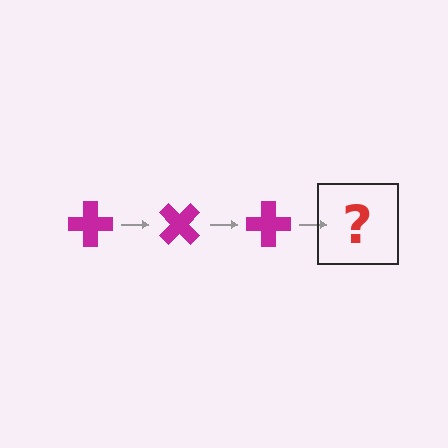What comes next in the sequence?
The next element should be a magenta cross rotated 135 degrees.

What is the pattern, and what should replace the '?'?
The pattern is that the cross rotates 45 degrees each step. The '?' should be a magenta cross rotated 135 degrees.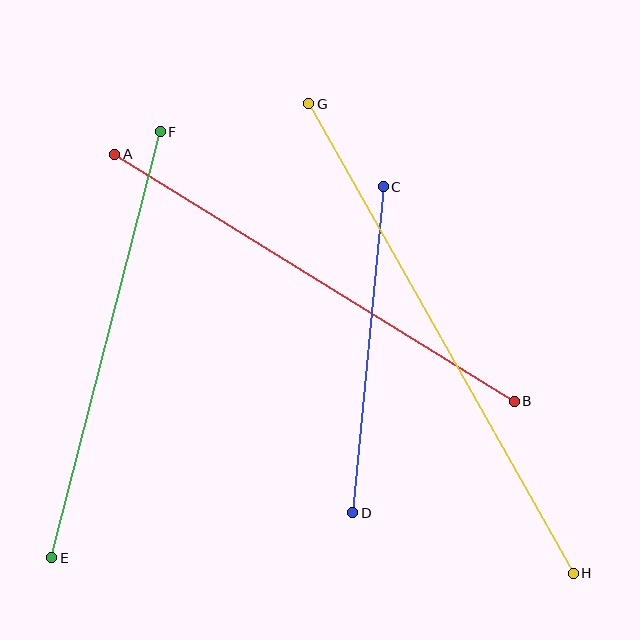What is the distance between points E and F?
The distance is approximately 440 pixels.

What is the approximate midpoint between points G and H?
The midpoint is at approximately (441, 339) pixels.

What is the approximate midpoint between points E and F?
The midpoint is at approximately (106, 345) pixels.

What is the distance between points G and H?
The distance is approximately 539 pixels.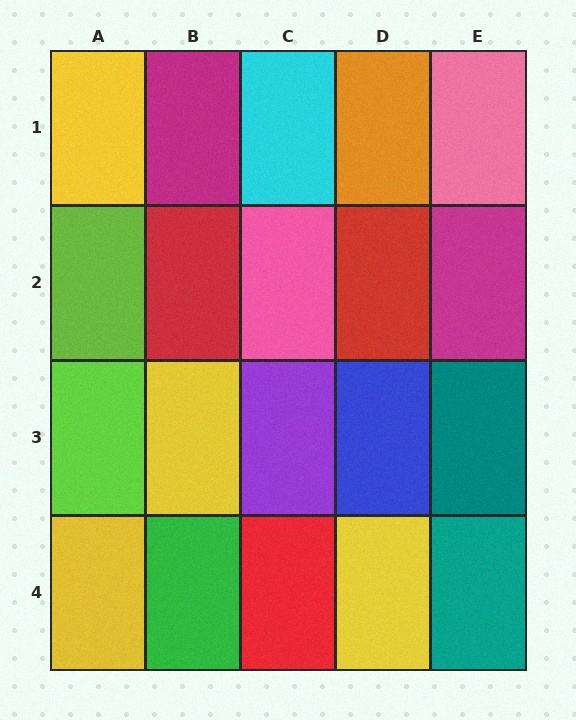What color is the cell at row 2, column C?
Pink.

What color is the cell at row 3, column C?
Purple.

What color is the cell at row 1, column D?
Orange.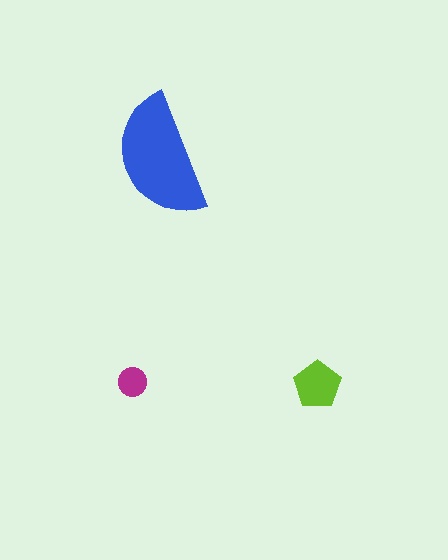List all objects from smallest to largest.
The magenta circle, the lime pentagon, the blue semicircle.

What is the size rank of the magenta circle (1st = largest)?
3rd.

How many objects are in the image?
There are 3 objects in the image.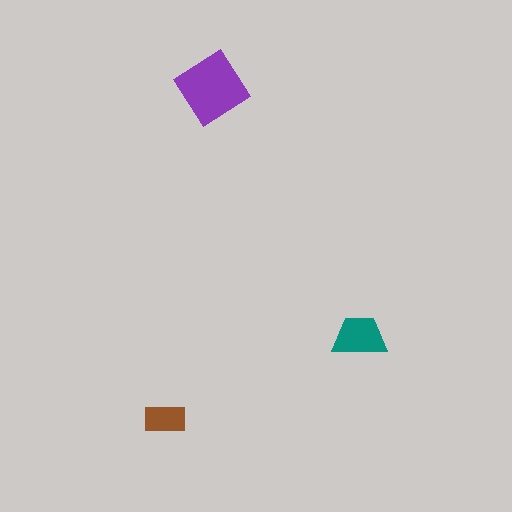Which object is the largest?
The purple diamond.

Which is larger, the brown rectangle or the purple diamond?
The purple diamond.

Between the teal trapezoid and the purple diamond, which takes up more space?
The purple diamond.